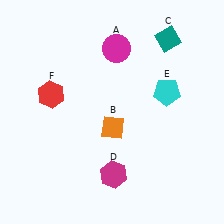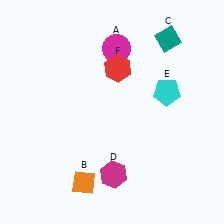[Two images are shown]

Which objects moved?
The objects that moved are: the orange diamond (B), the red hexagon (F).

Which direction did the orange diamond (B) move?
The orange diamond (B) moved down.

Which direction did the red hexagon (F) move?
The red hexagon (F) moved right.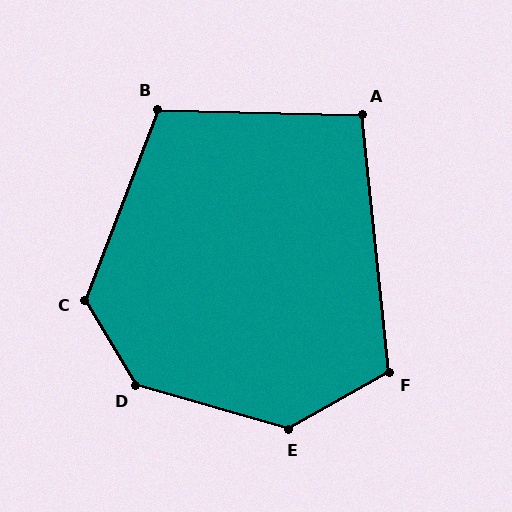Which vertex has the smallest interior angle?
A, at approximately 97 degrees.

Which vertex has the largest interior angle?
D, at approximately 137 degrees.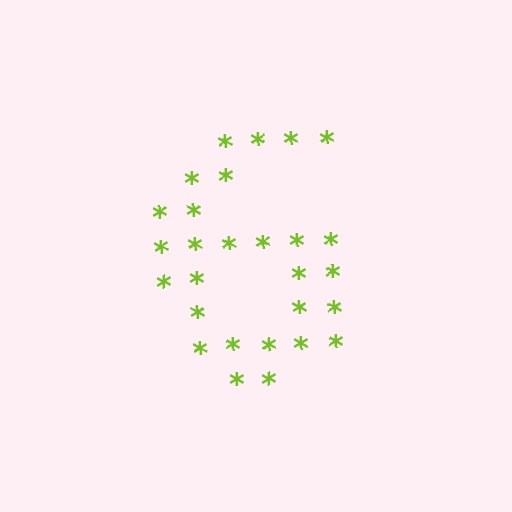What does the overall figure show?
The overall figure shows the digit 6.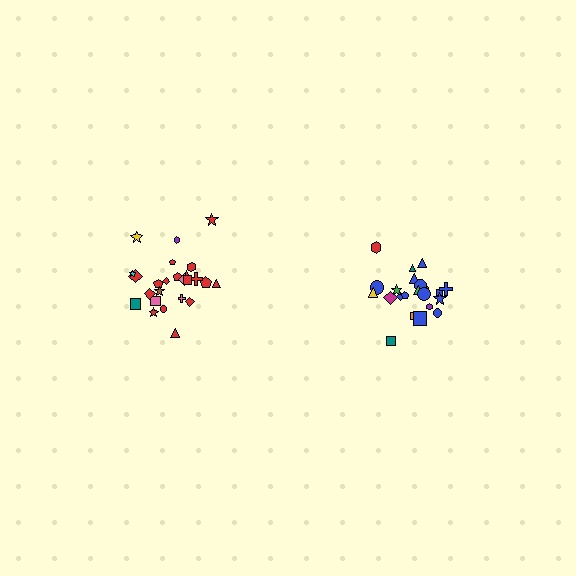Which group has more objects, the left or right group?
The left group.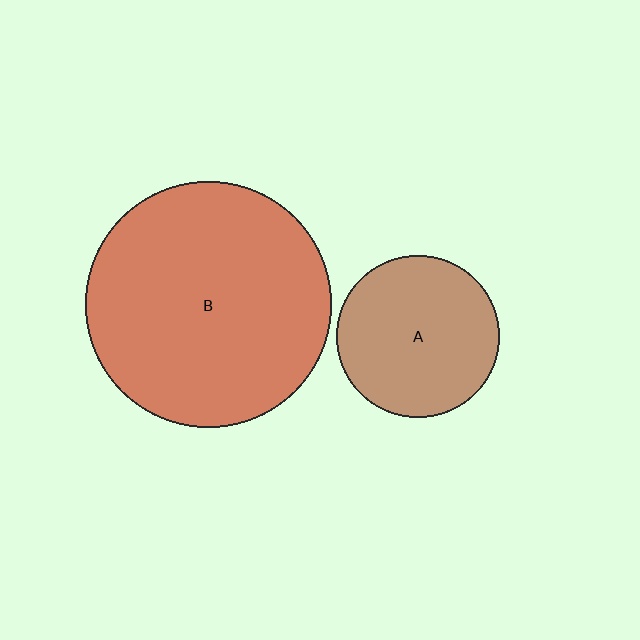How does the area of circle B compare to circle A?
Approximately 2.3 times.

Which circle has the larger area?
Circle B (red).